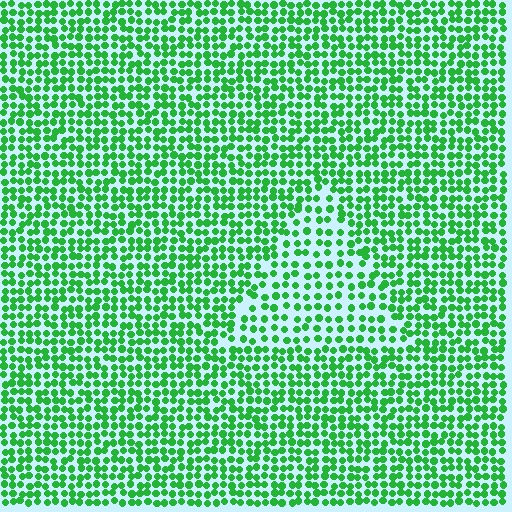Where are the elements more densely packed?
The elements are more densely packed outside the triangle boundary.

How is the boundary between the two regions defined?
The boundary is defined by a change in element density (approximately 1.6x ratio). All elements are the same color, size, and shape.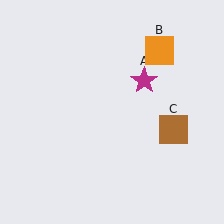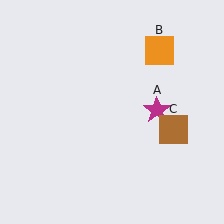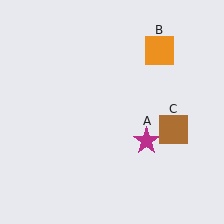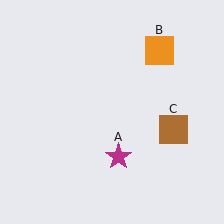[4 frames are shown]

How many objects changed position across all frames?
1 object changed position: magenta star (object A).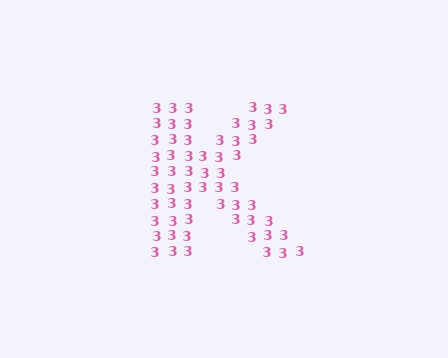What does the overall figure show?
The overall figure shows the letter K.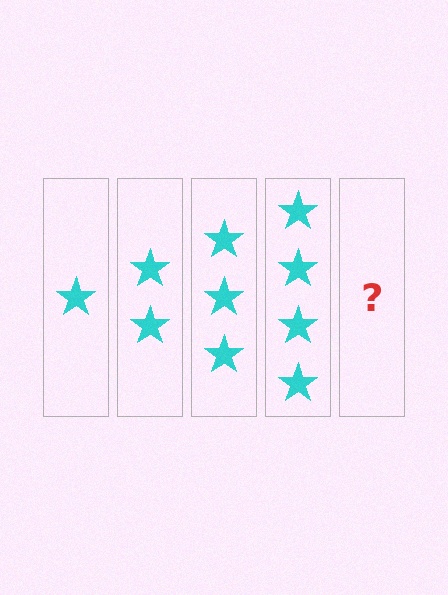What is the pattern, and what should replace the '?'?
The pattern is that each step adds one more star. The '?' should be 5 stars.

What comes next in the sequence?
The next element should be 5 stars.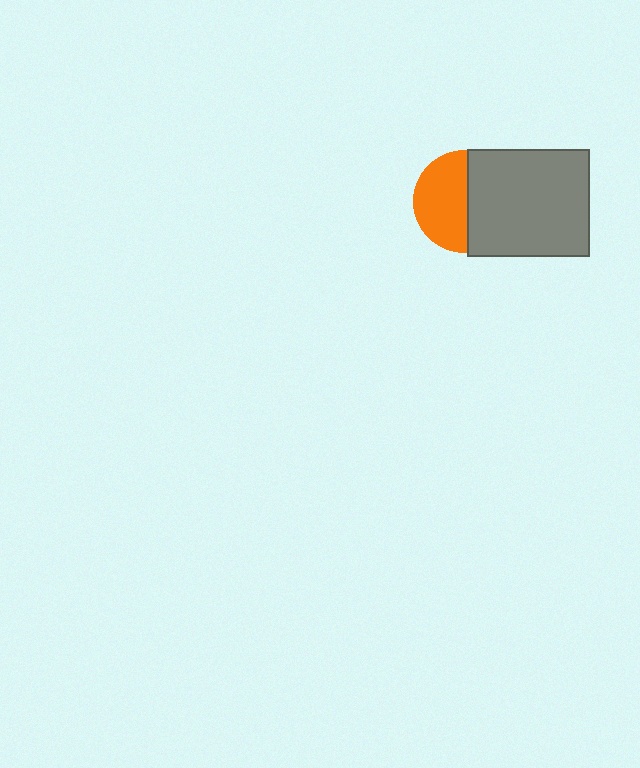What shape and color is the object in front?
The object in front is a gray rectangle.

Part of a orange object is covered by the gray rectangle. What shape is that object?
It is a circle.